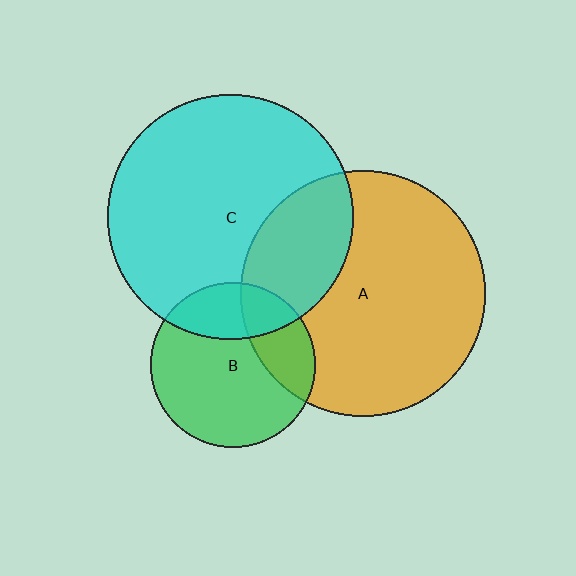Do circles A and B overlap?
Yes.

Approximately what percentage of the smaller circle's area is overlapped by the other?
Approximately 25%.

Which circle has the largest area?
Circle C (cyan).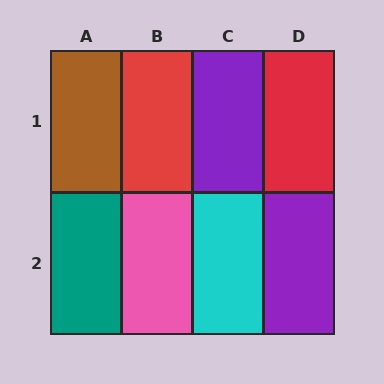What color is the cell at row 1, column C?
Purple.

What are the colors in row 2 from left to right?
Teal, pink, cyan, purple.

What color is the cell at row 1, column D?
Red.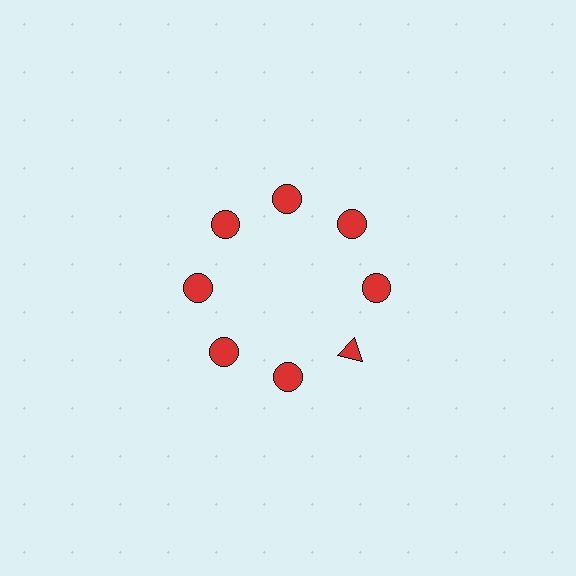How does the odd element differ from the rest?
It has a different shape: triangle instead of circle.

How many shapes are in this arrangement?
There are 8 shapes arranged in a ring pattern.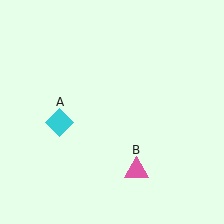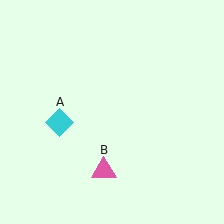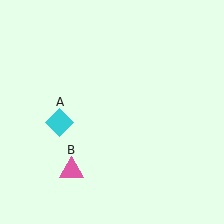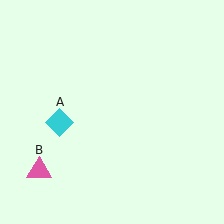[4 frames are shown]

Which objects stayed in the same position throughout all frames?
Cyan diamond (object A) remained stationary.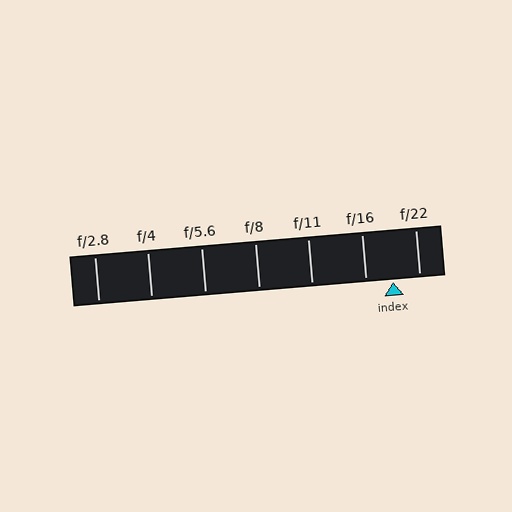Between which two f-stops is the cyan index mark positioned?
The index mark is between f/16 and f/22.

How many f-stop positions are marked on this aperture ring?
There are 7 f-stop positions marked.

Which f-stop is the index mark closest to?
The index mark is closest to f/22.